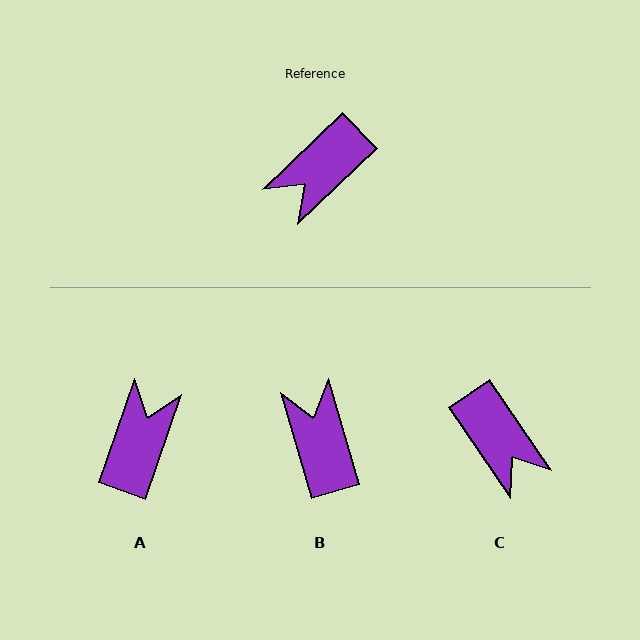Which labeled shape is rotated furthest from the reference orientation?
A, about 153 degrees away.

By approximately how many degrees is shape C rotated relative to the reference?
Approximately 80 degrees counter-clockwise.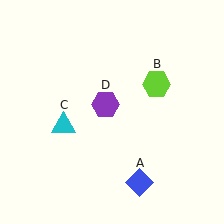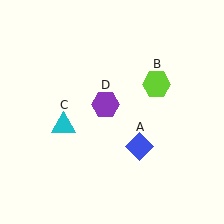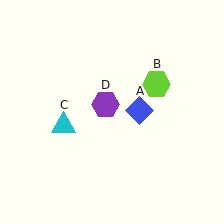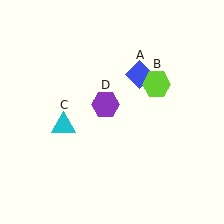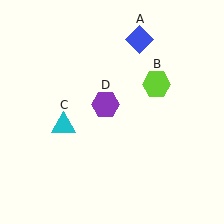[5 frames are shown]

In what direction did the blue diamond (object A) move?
The blue diamond (object A) moved up.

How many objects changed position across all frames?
1 object changed position: blue diamond (object A).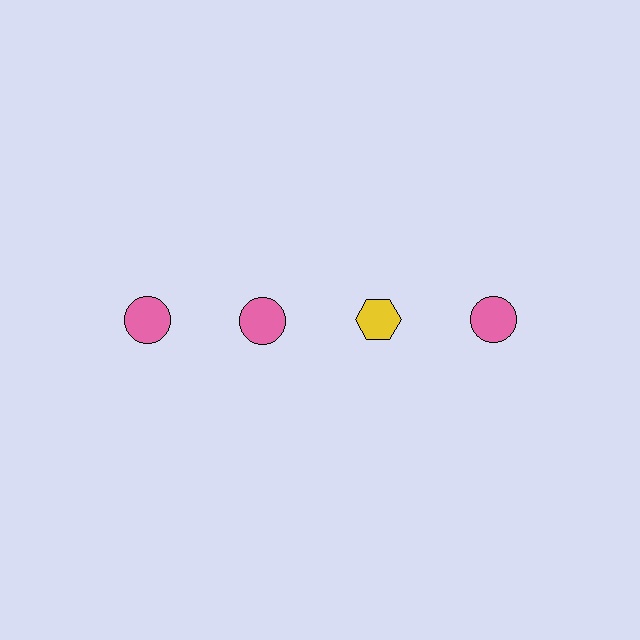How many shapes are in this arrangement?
There are 4 shapes arranged in a grid pattern.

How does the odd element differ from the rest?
It differs in both color (yellow instead of pink) and shape (hexagon instead of circle).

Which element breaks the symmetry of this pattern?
The yellow hexagon in the top row, center column breaks the symmetry. All other shapes are pink circles.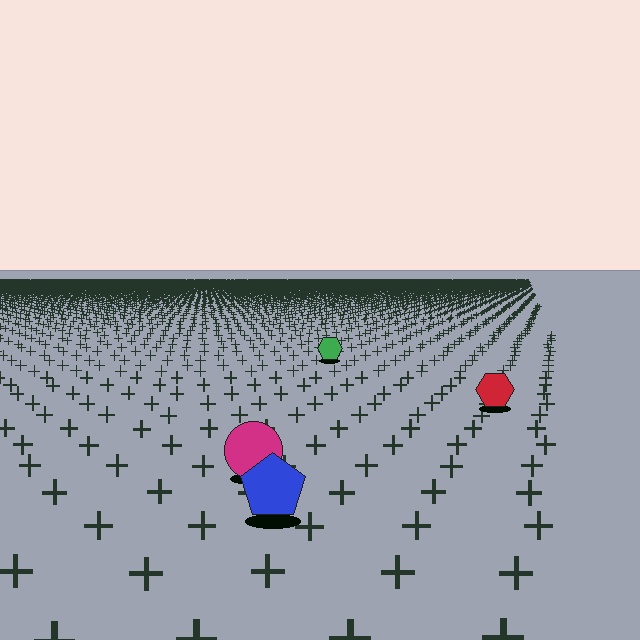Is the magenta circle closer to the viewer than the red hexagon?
Yes. The magenta circle is closer — you can tell from the texture gradient: the ground texture is coarser near it.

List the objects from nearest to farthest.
From nearest to farthest: the blue pentagon, the magenta circle, the red hexagon, the green hexagon.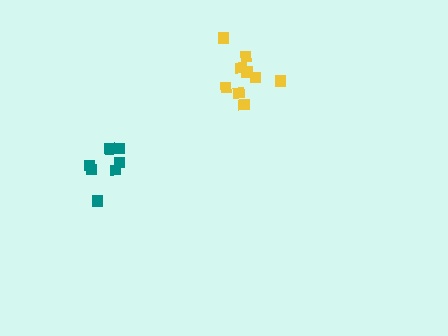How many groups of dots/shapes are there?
There are 2 groups.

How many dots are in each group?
Group 1: 7 dots, Group 2: 9 dots (16 total).